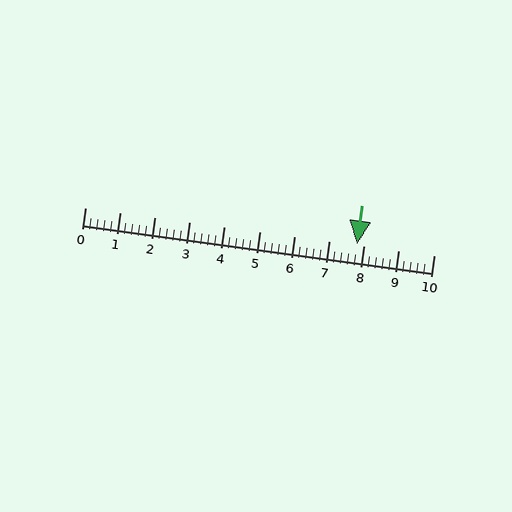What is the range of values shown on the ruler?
The ruler shows values from 0 to 10.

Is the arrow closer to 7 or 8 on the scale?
The arrow is closer to 8.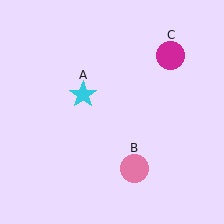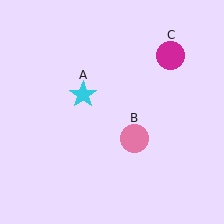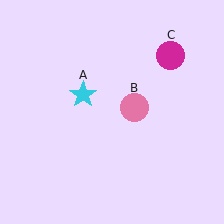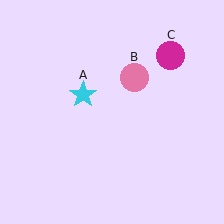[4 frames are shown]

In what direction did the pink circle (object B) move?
The pink circle (object B) moved up.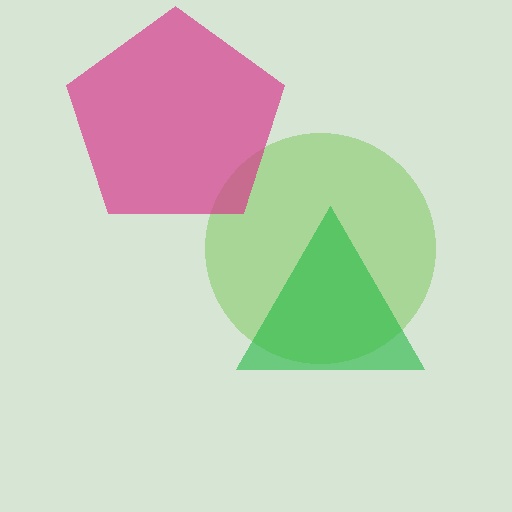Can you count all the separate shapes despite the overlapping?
Yes, there are 3 separate shapes.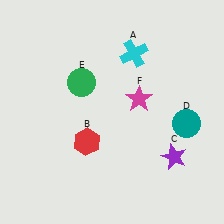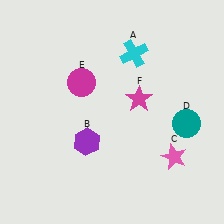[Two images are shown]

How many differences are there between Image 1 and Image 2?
There are 3 differences between the two images.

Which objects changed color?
B changed from red to purple. C changed from purple to pink. E changed from green to magenta.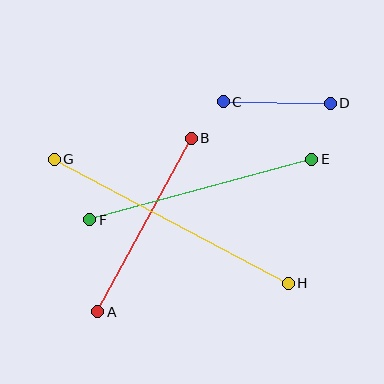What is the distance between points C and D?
The distance is approximately 107 pixels.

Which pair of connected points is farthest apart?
Points G and H are farthest apart.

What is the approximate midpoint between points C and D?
The midpoint is at approximately (277, 103) pixels.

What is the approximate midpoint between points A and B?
The midpoint is at approximately (144, 225) pixels.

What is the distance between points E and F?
The distance is approximately 230 pixels.